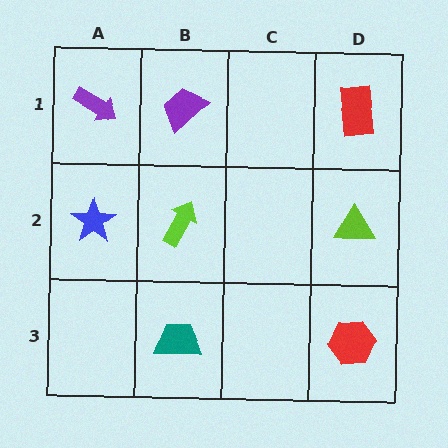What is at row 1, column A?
A purple arrow.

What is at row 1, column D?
A red rectangle.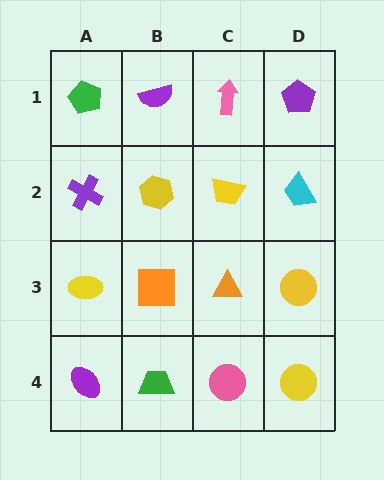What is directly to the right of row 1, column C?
A purple pentagon.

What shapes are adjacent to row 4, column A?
A yellow ellipse (row 3, column A), a green trapezoid (row 4, column B).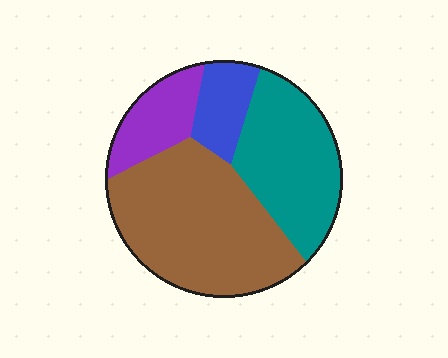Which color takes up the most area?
Brown, at roughly 45%.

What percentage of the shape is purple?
Purple takes up about one eighth (1/8) of the shape.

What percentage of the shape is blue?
Blue covers about 10% of the shape.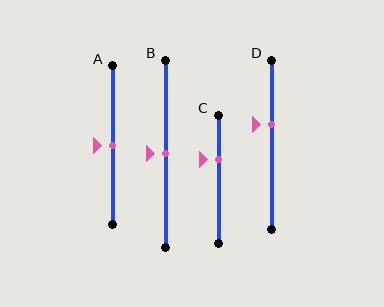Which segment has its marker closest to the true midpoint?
Segment A has its marker closest to the true midpoint.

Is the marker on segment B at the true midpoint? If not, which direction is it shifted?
Yes, the marker on segment B is at the true midpoint.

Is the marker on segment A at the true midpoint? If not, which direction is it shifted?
Yes, the marker on segment A is at the true midpoint.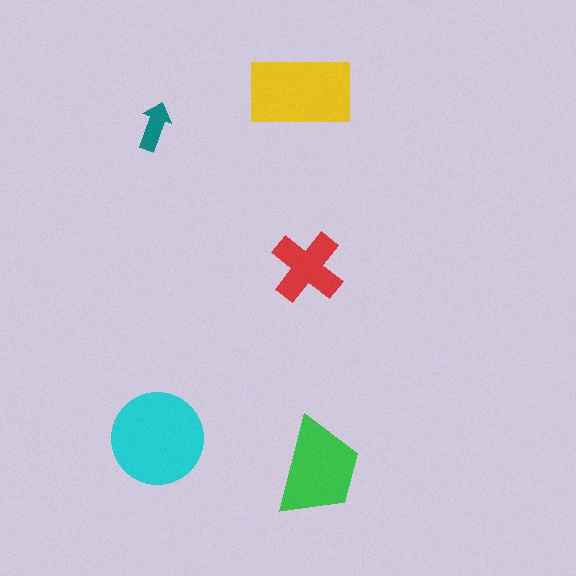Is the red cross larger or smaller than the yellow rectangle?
Smaller.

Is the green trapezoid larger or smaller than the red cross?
Larger.